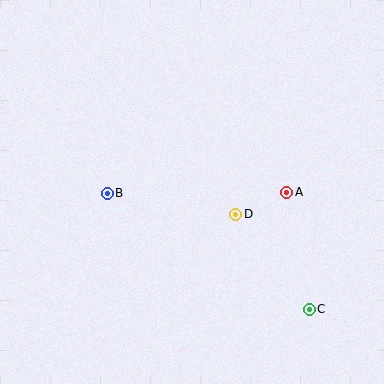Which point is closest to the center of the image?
Point D at (236, 214) is closest to the center.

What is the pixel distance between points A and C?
The distance between A and C is 119 pixels.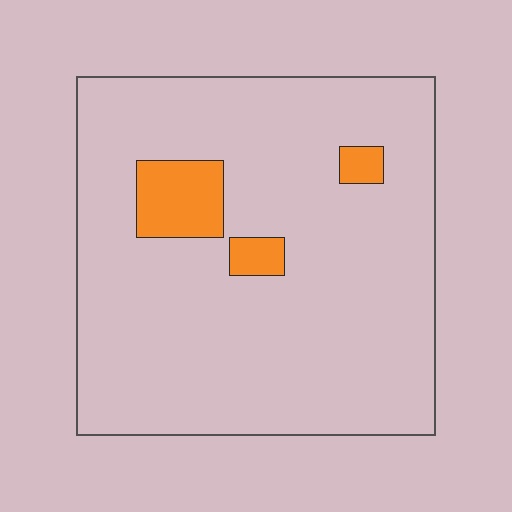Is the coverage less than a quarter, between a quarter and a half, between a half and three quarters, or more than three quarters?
Less than a quarter.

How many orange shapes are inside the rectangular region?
3.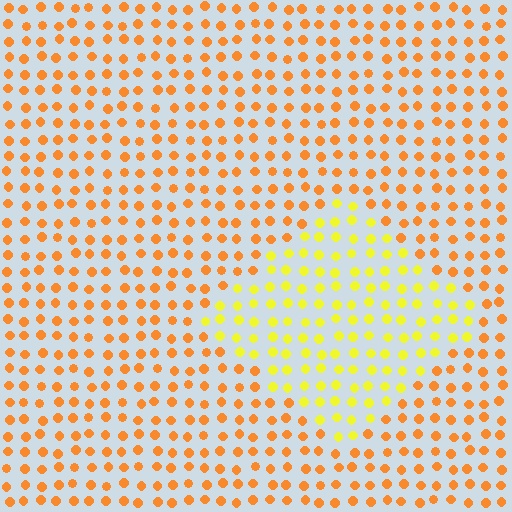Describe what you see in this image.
The image is filled with small orange elements in a uniform arrangement. A diamond-shaped region is visible where the elements are tinted to a slightly different hue, forming a subtle color boundary.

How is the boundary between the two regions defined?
The boundary is defined purely by a slight shift in hue (about 35 degrees). Spacing, size, and orientation are identical on both sides.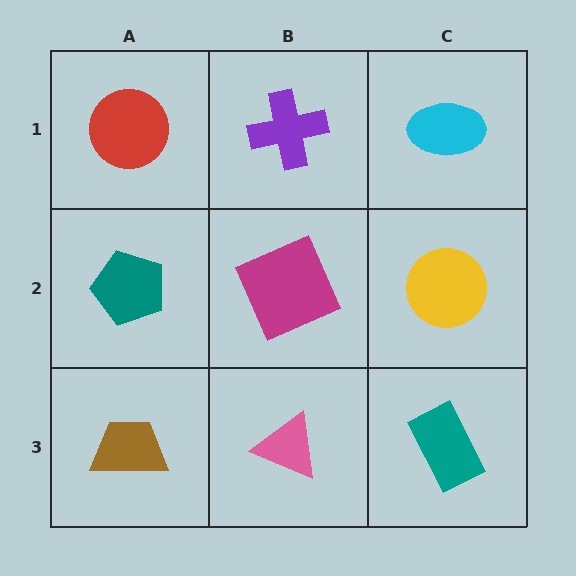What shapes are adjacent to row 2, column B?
A purple cross (row 1, column B), a pink triangle (row 3, column B), a teal pentagon (row 2, column A), a yellow circle (row 2, column C).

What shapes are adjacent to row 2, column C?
A cyan ellipse (row 1, column C), a teal rectangle (row 3, column C), a magenta square (row 2, column B).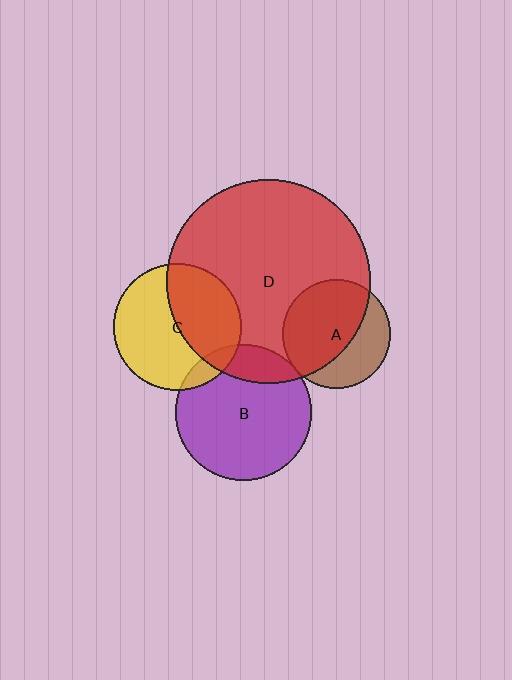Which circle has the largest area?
Circle D (red).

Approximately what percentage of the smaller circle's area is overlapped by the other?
Approximately 5%.